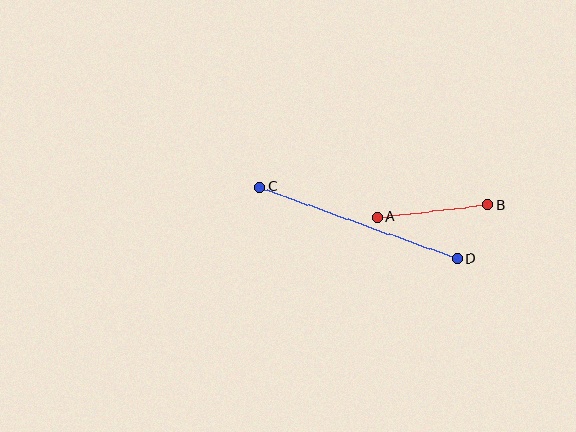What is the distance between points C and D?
The distance is approximately 210 pixels.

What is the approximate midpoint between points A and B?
The midpoint is at approximately (432, 211) pixels.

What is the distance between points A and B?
The distance is approximately 111 pixels.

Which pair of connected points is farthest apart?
Points C and D are farthest apart.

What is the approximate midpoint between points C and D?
The midpoint is at approximately (359, 223) pixels.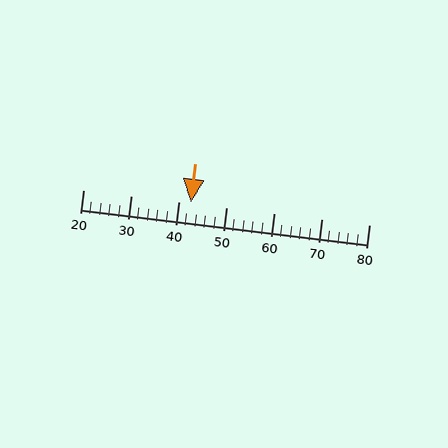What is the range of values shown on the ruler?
The ruler shows values from 20 to 80.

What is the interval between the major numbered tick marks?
The major tick marks are spaced 10 units apart.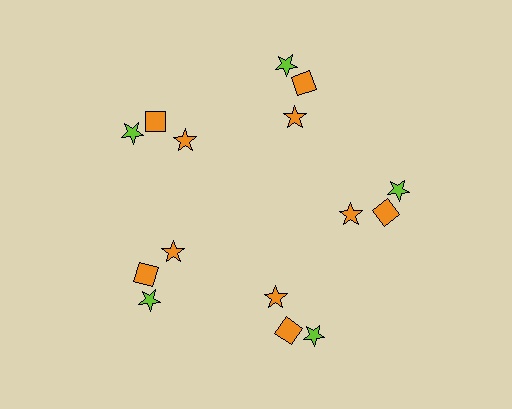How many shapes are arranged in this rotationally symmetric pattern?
There are 15 shapes, arranged in 5 groups of 3.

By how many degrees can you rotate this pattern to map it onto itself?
The pattern maps onto itself every 72 degrees of rotation.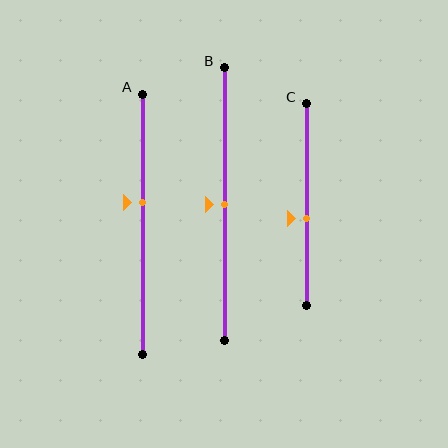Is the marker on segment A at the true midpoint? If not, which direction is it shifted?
No, the marker on segment A is shifted upward by about 8% of the segment length.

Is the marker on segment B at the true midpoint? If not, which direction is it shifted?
Yes, the marker on segment B is at the true midpoint.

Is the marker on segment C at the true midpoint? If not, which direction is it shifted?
No, the marker on segment C is shifted downward by about 7% of the segment length.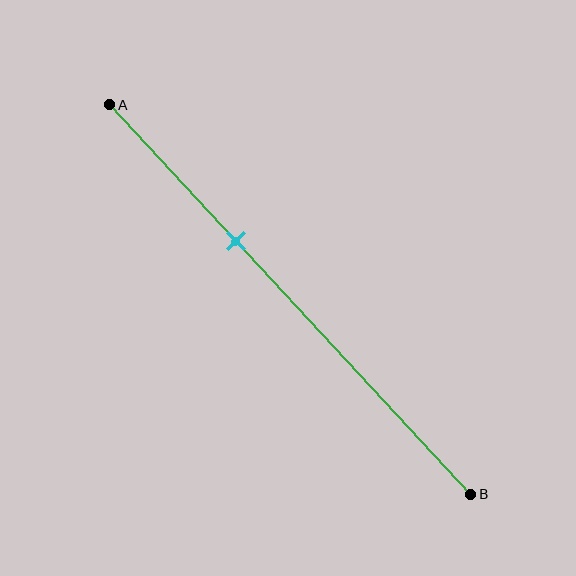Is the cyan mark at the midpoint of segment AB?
No, the mark is at about 35% from A, not at the 50% midpoint.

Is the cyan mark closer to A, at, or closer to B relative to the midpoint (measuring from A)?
The cyan mark is closer to point A than the midpoint of segment AB.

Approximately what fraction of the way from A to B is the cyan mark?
The cyan mark is approximately 35% of the way from A to B.